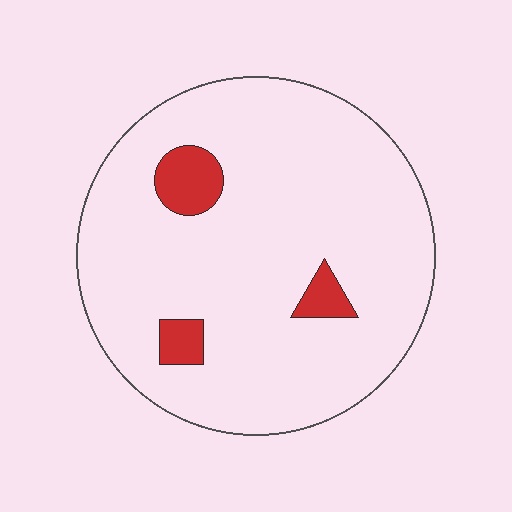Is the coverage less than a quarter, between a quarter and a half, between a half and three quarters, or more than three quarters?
Less than a quarter.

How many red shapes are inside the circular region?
3.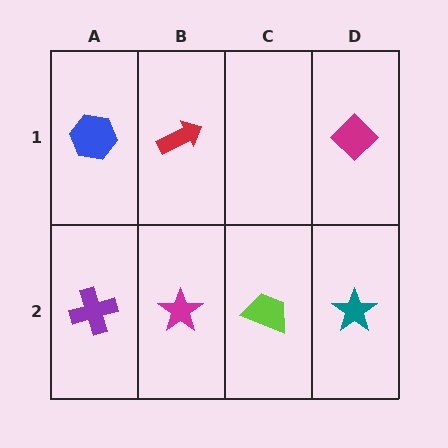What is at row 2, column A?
A purple cross.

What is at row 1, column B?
A red arrow.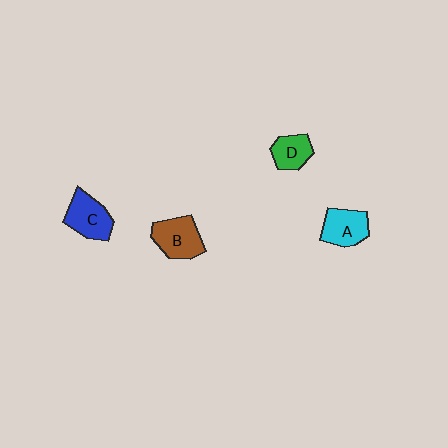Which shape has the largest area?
Shape B (brown).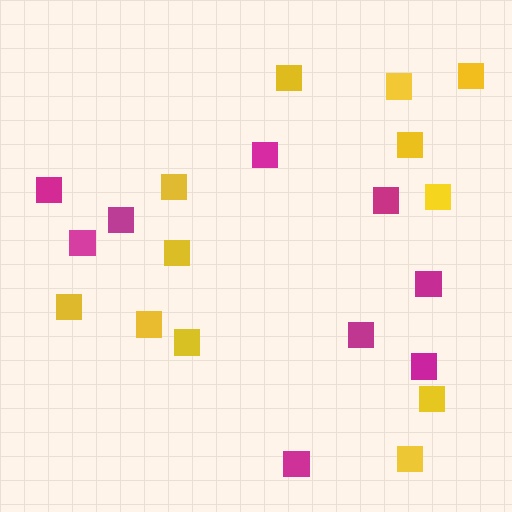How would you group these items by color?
There are 2 groups: one group of magenta squares (9) and one group of yellow squares (12).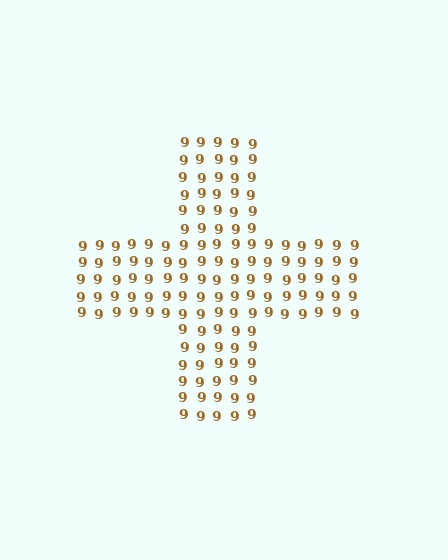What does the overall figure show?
The overall figure shows a cross.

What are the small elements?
The small elements are digit 9's.